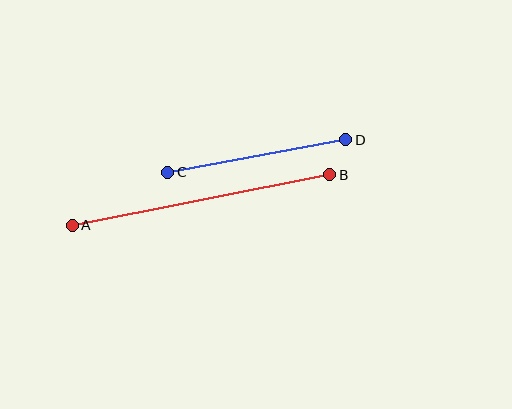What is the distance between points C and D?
The distance is approximately 181 pixels.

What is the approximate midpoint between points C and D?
The midpoint is at approximately (257, 156) pixels.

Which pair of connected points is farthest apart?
Points A and B are farthest apart.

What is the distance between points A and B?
The distance is approximately 262 pixels.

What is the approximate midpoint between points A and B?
The midpoint is at approximately (201, 200) pixels.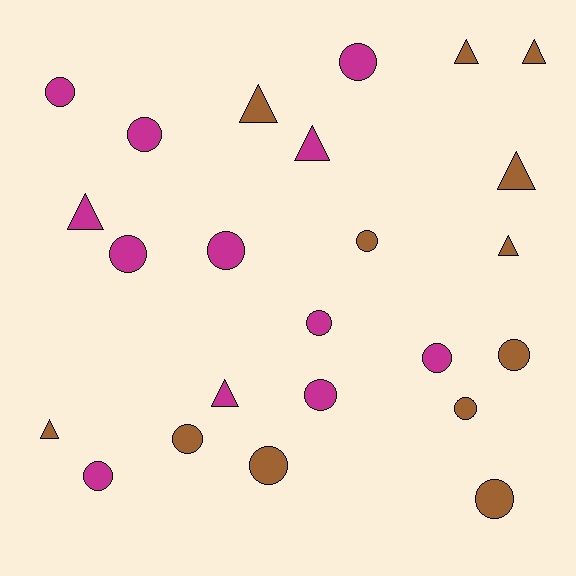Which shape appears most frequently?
Circle, with 15 objects.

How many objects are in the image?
There are 24 objects.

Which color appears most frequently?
Brown, with 12 objects.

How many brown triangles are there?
There are 6 brown triangles.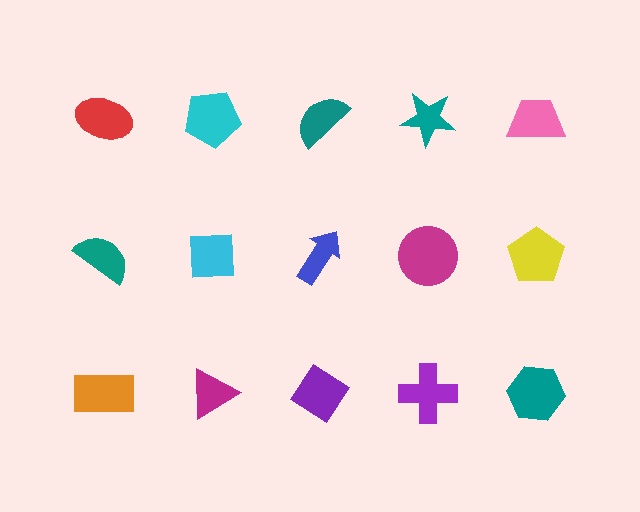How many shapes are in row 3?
5 shapes.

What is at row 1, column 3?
A teal semicircle.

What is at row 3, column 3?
A purple diamond.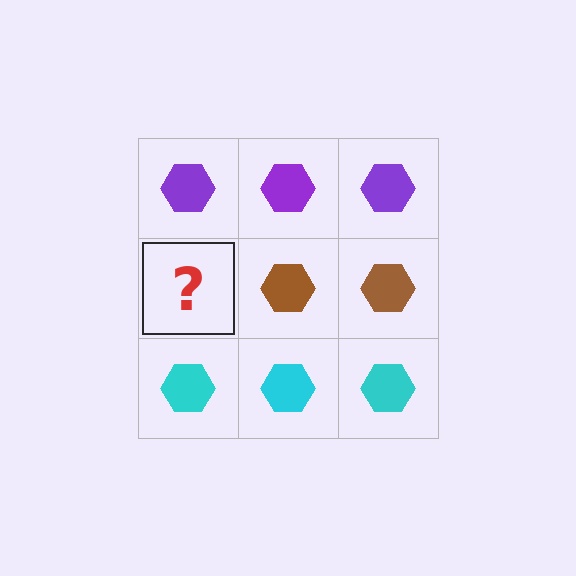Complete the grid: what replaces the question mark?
The question mark should be replaced with a brown hexagon.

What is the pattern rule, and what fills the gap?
The rule is that each row has a consistent color. The gap should be filled with a brown hexagon.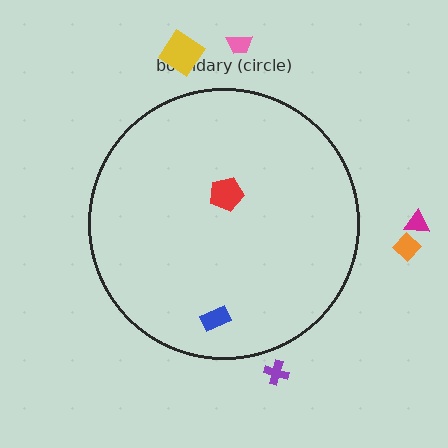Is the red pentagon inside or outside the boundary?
Inside.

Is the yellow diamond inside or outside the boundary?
Outside.